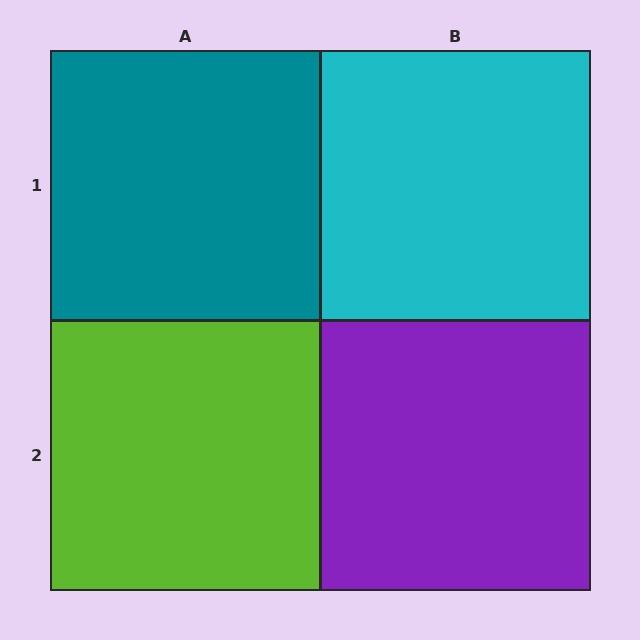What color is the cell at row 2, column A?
Lime.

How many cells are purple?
1 cell is purple.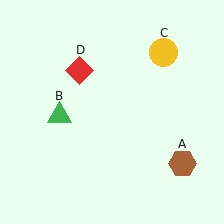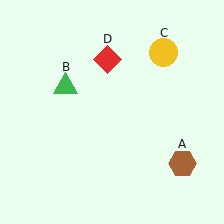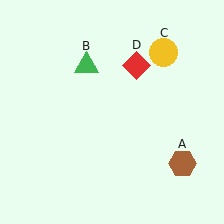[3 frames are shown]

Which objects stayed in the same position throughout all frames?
Brown hexagon (object A) and yellow circle (object C) remained stationary.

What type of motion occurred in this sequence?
The green triangle (object B), red diamond (object D) rotated clockwise around the center of the scene.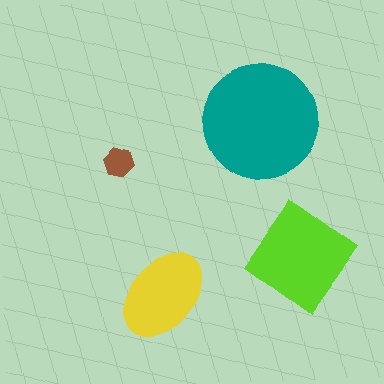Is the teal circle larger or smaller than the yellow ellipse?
Larger.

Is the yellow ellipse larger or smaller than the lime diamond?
Smaller.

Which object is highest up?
The teal circle is topmost.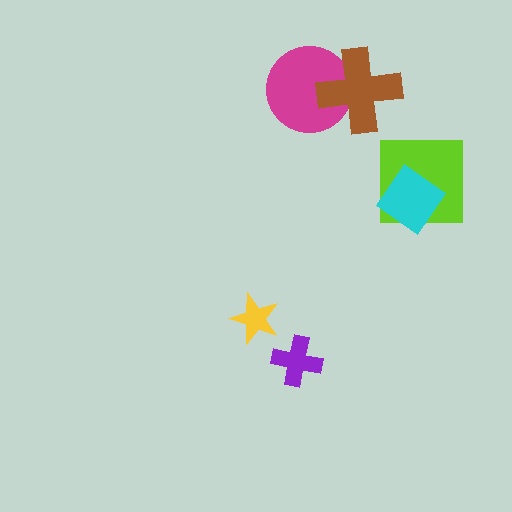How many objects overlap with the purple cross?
0 objects overlap with the purple cross.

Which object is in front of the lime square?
The cyan diamond is in front of the lime square.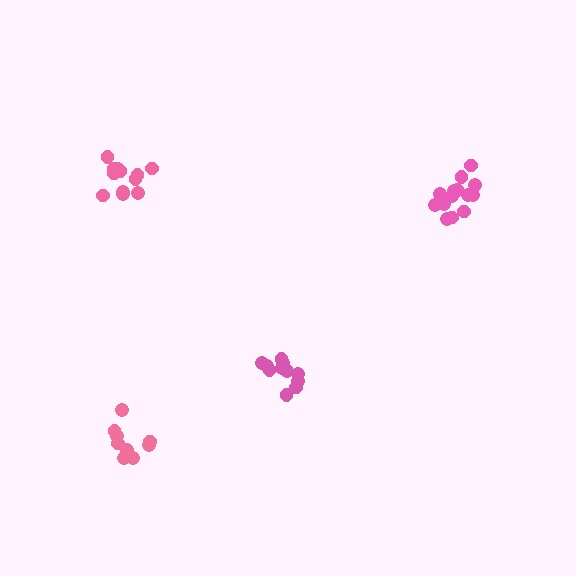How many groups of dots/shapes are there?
There are 4 groups.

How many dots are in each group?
Group 1: 9 dots, Group 2: 12 dots, Group 3: 11 dots, Group 4: 15 dots (47 total).